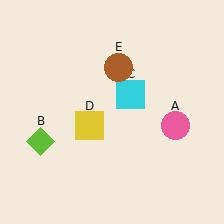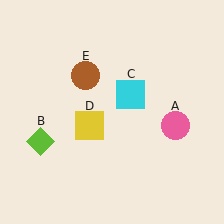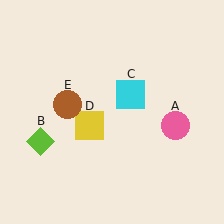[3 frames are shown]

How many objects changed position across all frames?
1 object changed position: brown circle (object E).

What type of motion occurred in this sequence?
The brown circle (object E) rotated counterclockwise around the center of the scene.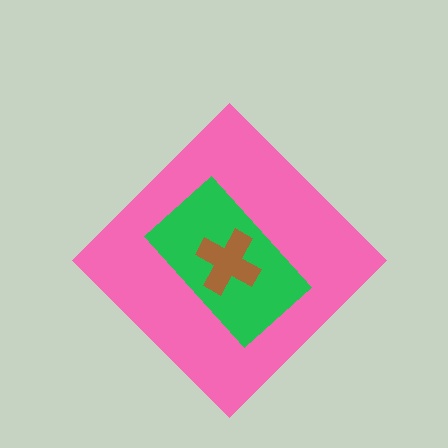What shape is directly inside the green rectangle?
The brown cross.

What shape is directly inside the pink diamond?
The green rectangle.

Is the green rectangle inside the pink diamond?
Yes.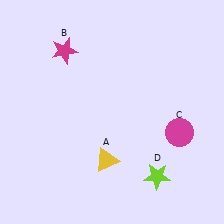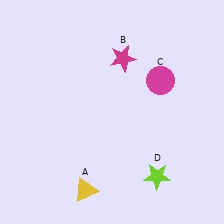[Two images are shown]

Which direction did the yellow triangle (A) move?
The yellow triangle (A) moved down.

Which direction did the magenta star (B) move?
The magenta star (B) moved right.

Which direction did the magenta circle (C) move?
The magenta circle (C) moved up.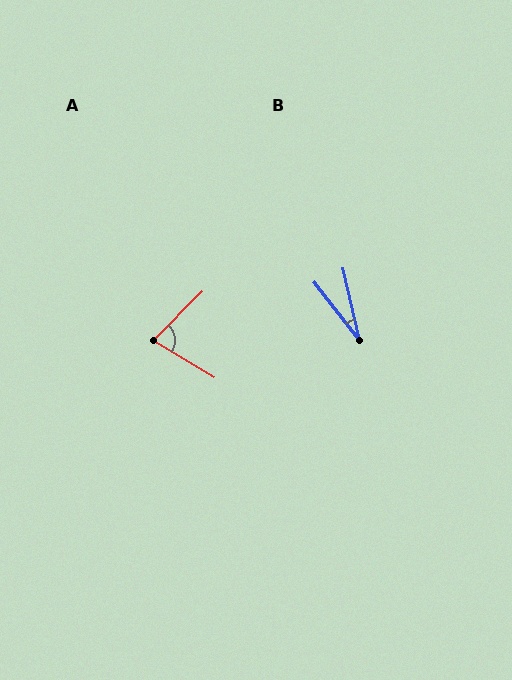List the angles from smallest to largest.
B (25°), A (76°).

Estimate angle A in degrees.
Approximately 76 degrees.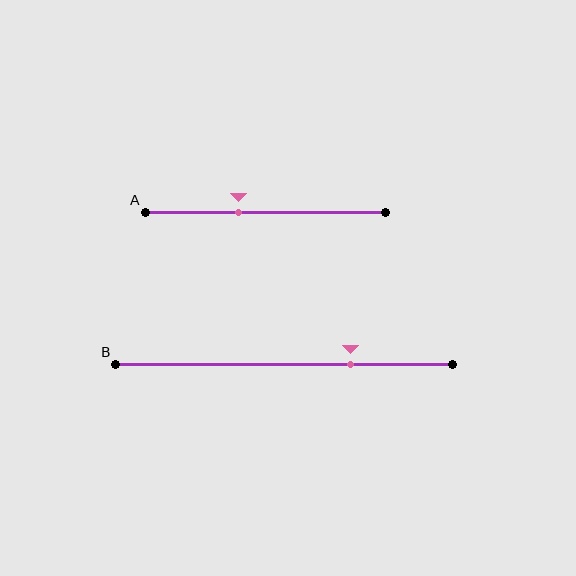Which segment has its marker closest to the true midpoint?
Segment A has its marker closest to the true midpoint.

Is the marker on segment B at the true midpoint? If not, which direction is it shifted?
No, the marker on segment B is shifted to the right by about 20% of the segment length.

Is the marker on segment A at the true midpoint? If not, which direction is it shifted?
No, the marker on segment A is shifted to the left by about 11% of the segment length.